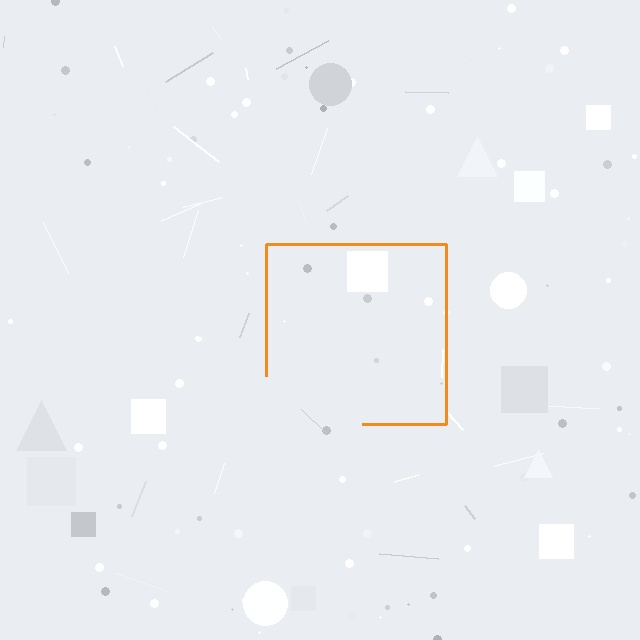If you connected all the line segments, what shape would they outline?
They would outline a square.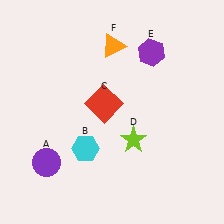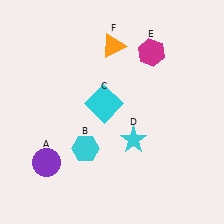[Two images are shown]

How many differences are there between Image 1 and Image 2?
There are 3 differences between the two images.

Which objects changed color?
C changed from red to cyan. D changed from lime to cyan. E changed from purple to magenta.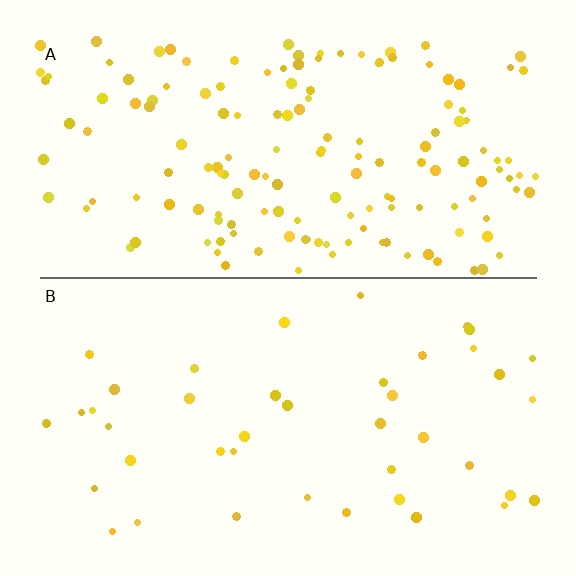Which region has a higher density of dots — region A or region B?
A (the top).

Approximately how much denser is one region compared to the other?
Approximately 3.7× — region A over region B.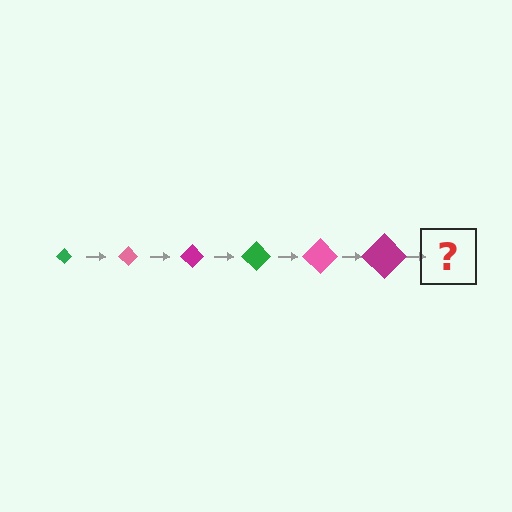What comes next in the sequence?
The next element should be a green diamond, larger than the previous one.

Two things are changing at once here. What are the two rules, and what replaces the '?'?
The two rules are that the diamond grows larger each step and the color cycles through green, pink, and magenta. The '?' should be a green diamond, larger than the previous one.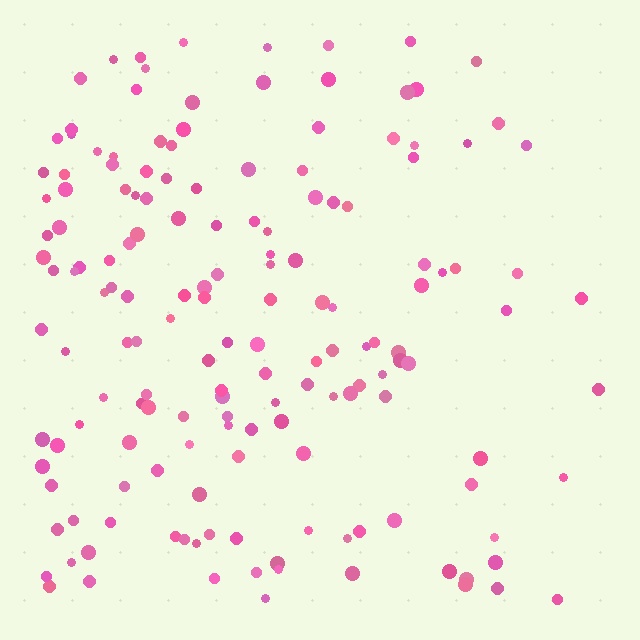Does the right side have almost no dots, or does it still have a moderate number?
Still a moderate number, just noticeably fewer than the left.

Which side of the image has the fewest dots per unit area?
The right.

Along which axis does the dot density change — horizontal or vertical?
Horizontal.